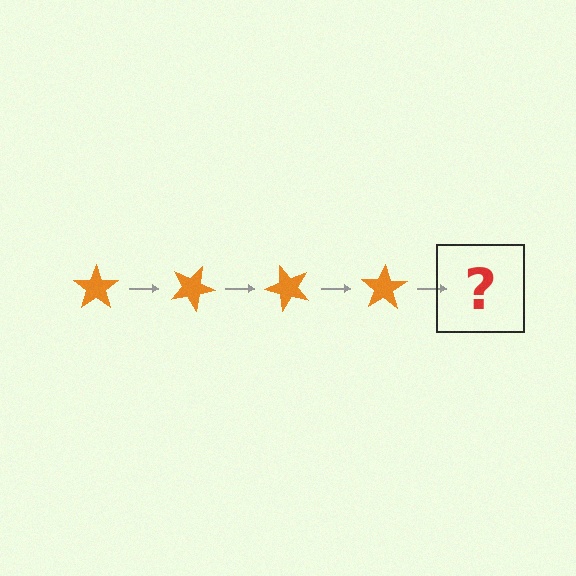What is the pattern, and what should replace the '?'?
The pattern is that the star rotates 25 degrees each step. The '?' should be an orange star rotated 100 degrees.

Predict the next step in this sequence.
The next step is an orange star rotated 100 degrees.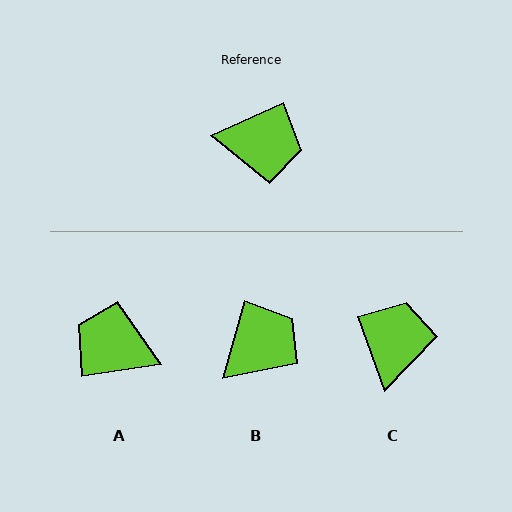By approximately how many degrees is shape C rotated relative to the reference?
Approximately 86 degrees counter-clockwise.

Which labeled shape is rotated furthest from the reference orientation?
A, about 164 degrees away.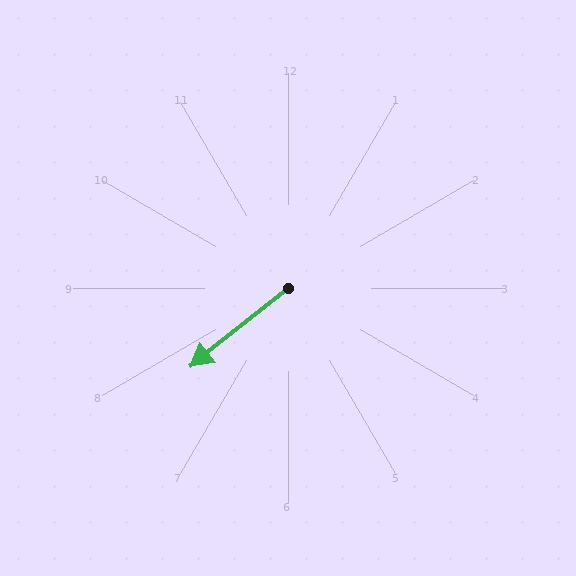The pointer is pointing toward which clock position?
Roughly 8 o'clock.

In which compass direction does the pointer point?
Southwest.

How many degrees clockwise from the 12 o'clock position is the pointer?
Approximately 231 degrees.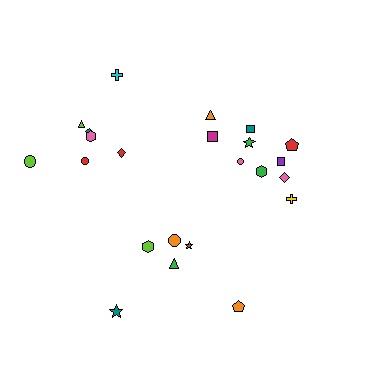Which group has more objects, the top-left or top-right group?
The top-right group.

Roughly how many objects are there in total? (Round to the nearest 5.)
Roughly 25 objects in total.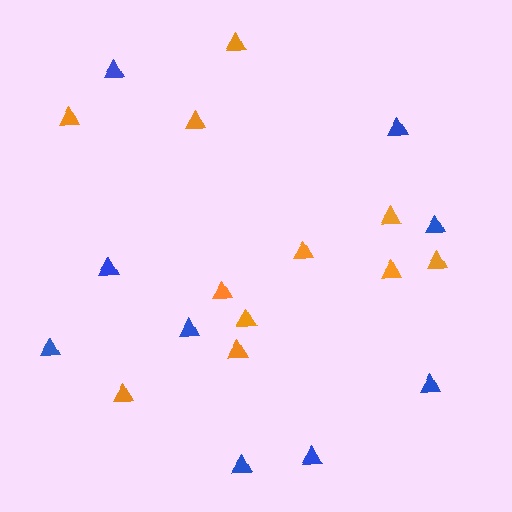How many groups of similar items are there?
There are 2 groups: one group of orange triangles (11) and one group of blue triangles (9).